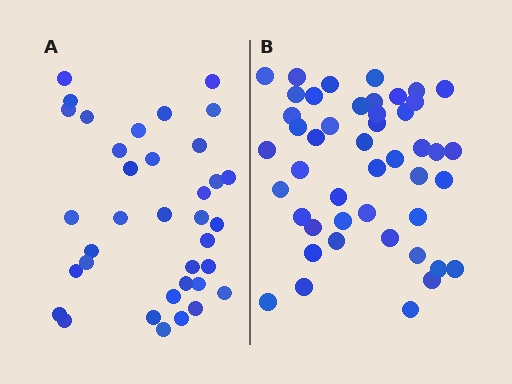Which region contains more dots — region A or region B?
Region B (the right region) has more dots.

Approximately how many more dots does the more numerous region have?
Region B has roughly 10 or so more dots than region A.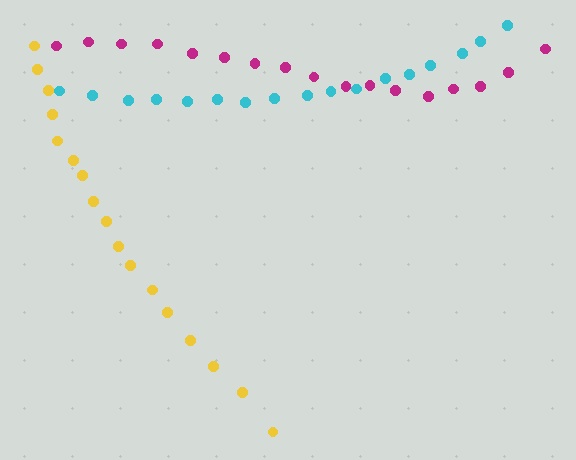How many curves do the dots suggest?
There are 3 distinct paths.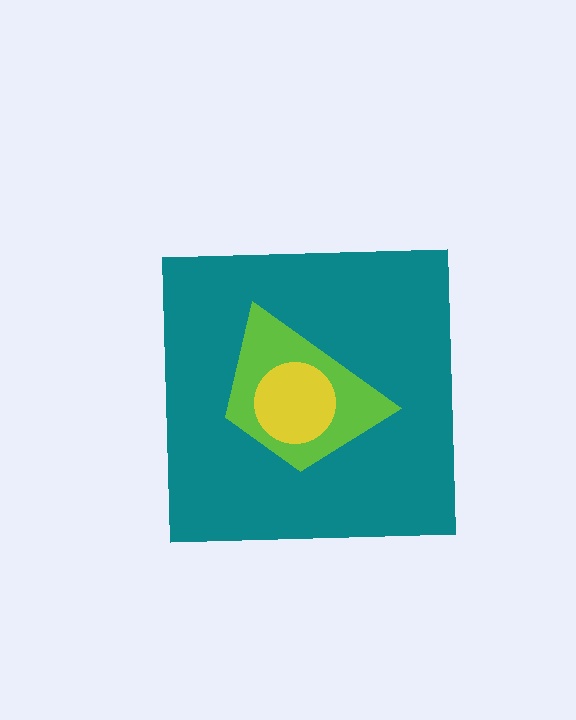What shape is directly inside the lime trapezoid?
The yellow circle.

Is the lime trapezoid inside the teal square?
Yes.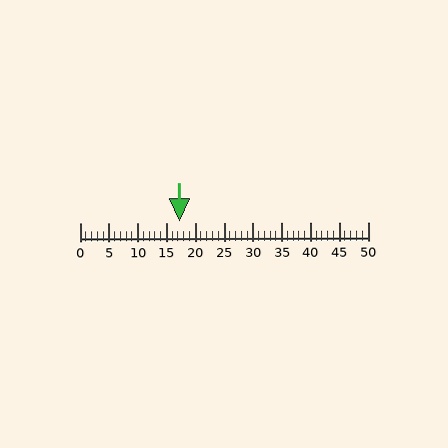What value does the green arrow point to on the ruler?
The green arrow points to approximately 17.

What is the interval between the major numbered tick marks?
The major tick marks are spaced 5 units apart.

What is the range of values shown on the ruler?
The ruler shows values from 0 to 50.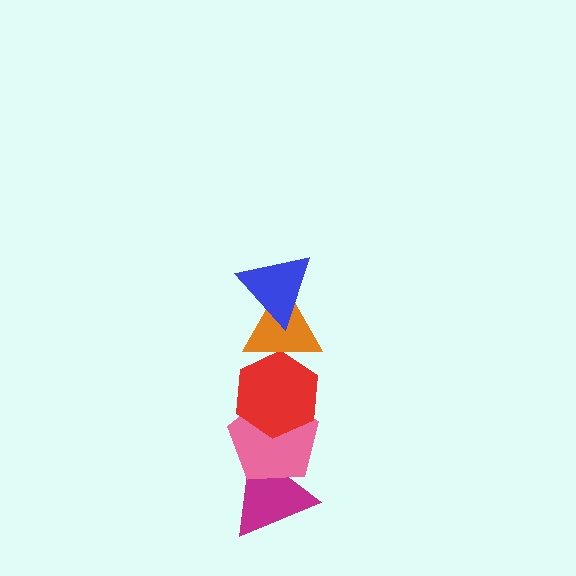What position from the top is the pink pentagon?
The pink pentagon is 4th from the top.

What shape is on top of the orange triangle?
The blue triangle is on top of the orange triangle.